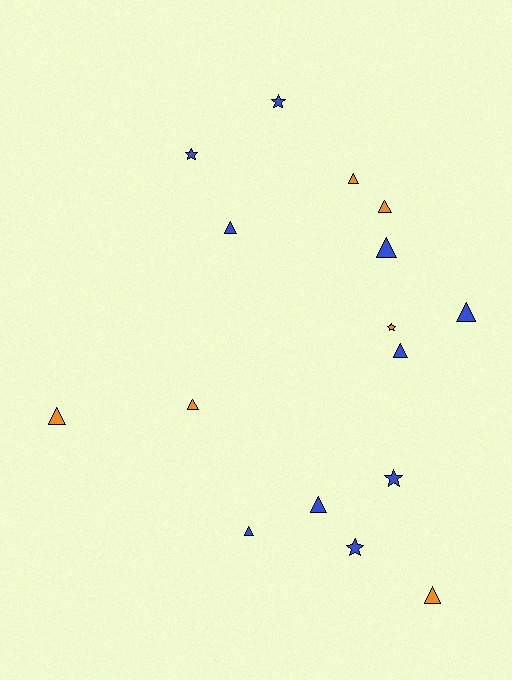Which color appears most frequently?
Blue, with 10 objects.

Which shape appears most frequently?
Triangle, with 11 objects.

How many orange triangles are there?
There are 5 orange triangles.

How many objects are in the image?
There are 16 objects.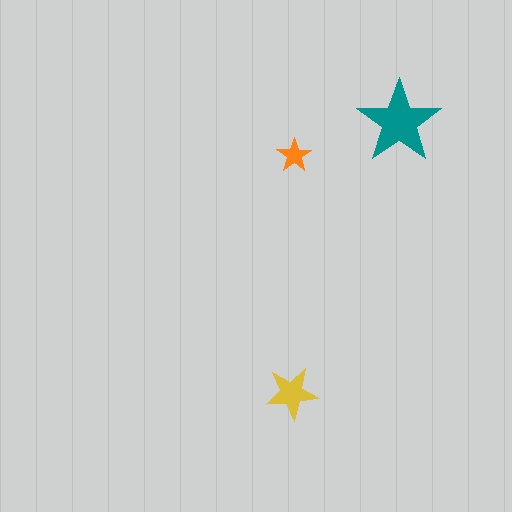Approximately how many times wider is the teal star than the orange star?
About 2.5 times wider.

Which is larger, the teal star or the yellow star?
The teal one.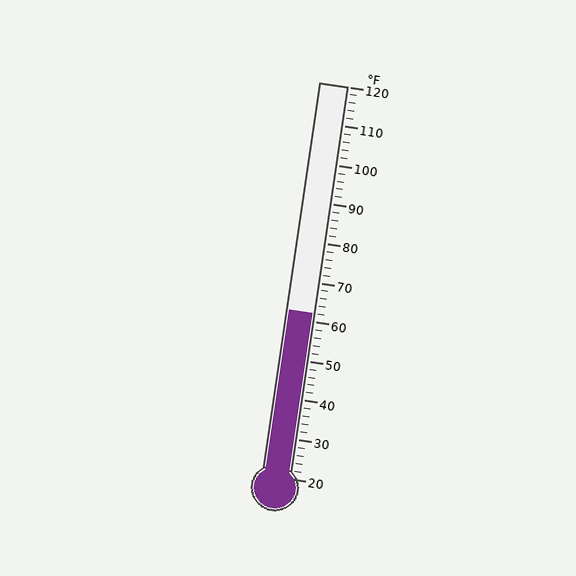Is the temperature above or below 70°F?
The temperature is below 70°F.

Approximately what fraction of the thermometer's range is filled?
The thermometer is filled to approximately 40% of its range.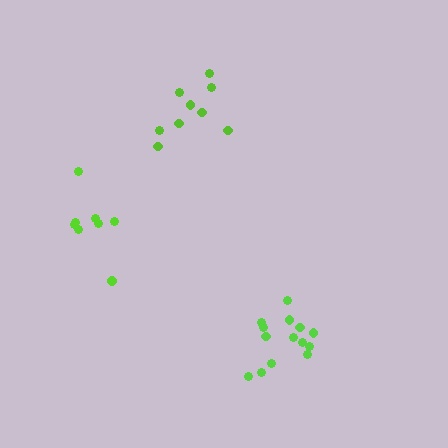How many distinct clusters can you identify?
There are 3 distinct clusters.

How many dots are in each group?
Group 1: 8 dots, Group 2: 14 dots, Group 3: 9 dots (31 total).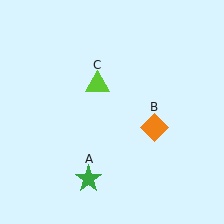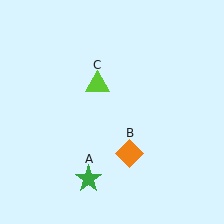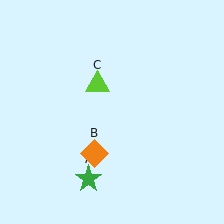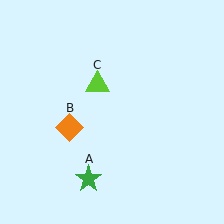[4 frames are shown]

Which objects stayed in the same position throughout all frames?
Green star (object A) and lime triangle (object C) remained stationary.